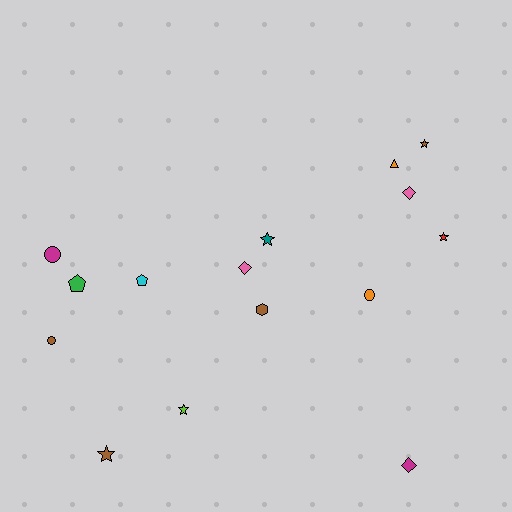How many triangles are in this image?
There is 1 triangle.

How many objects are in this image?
There are 15 objects.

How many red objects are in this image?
There is 1 red object.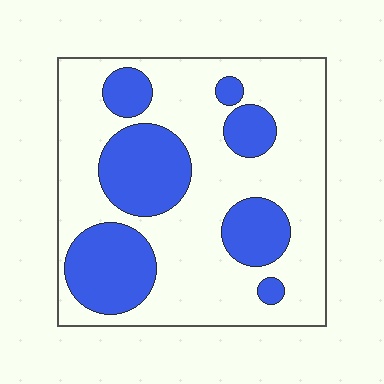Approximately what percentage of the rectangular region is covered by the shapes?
Approximately 30%.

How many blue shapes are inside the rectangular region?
7.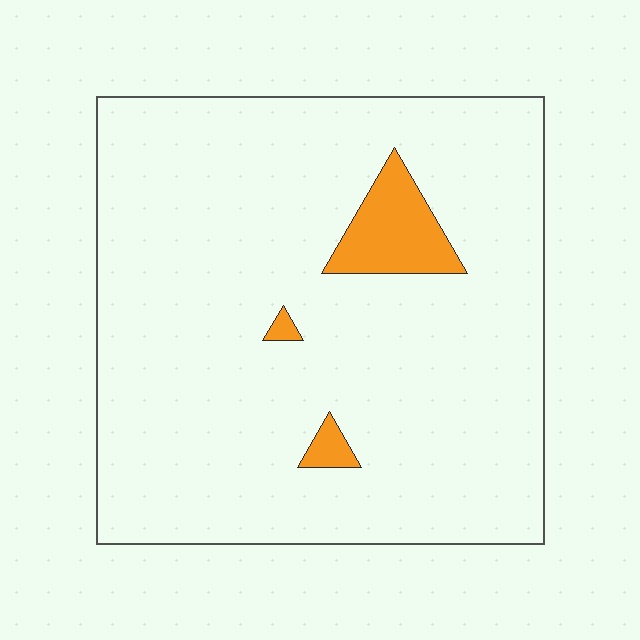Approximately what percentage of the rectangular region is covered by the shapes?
Approximately 5%.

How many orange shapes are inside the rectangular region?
3.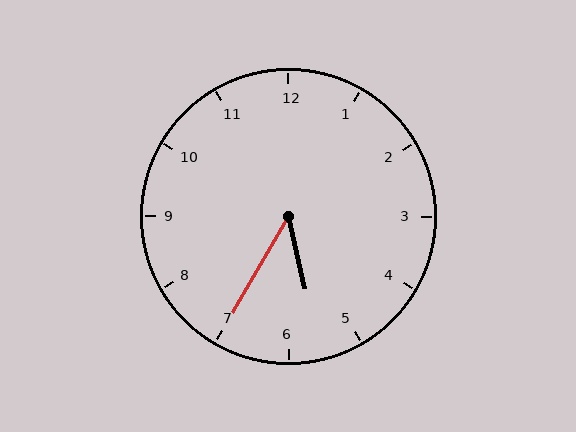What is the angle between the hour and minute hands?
Approximately 42 degrees.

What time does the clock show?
5:35.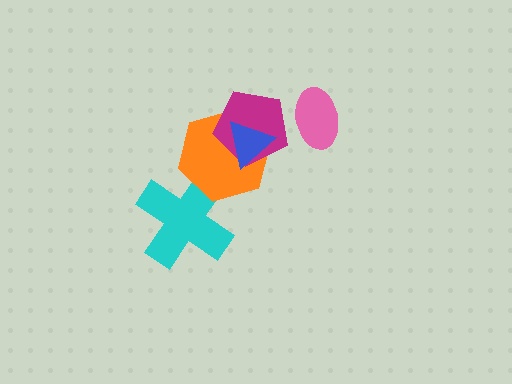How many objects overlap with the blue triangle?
2 objects overlap with the blue triangle.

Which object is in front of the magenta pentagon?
The blue triangle is in front of the magenta pentagon.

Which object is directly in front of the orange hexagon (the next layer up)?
The magenta pentagon is directly in front of the orange hexagon.